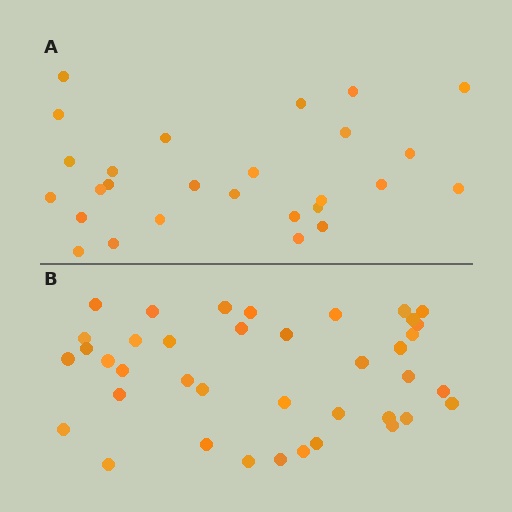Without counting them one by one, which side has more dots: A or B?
Region B (the bottom region) has more dots.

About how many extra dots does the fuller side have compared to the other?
Region B has roughly 12 or so more dots than region A.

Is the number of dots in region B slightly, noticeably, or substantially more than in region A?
Region B has noticeably more, but not dramatically so. The ratio is roughly 1.4 to 1.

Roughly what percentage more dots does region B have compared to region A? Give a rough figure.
About 45% more.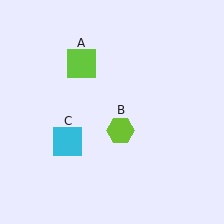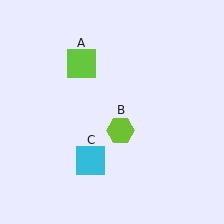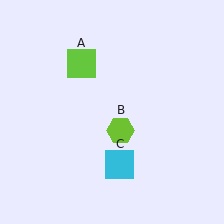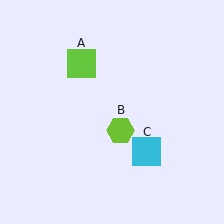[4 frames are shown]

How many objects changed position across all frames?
1 object changed position: cyan square (object C).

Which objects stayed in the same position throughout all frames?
Lime square (object A) and lime hexagon (object B) remained stationary.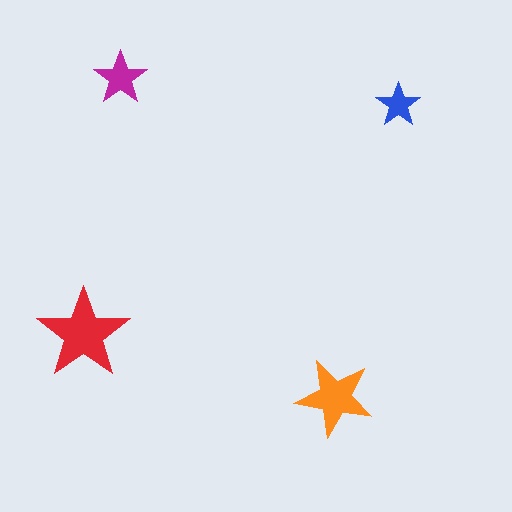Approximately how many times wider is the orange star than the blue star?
About 2 times wider.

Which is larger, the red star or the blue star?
The red one.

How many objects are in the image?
There are 4 objects in the image.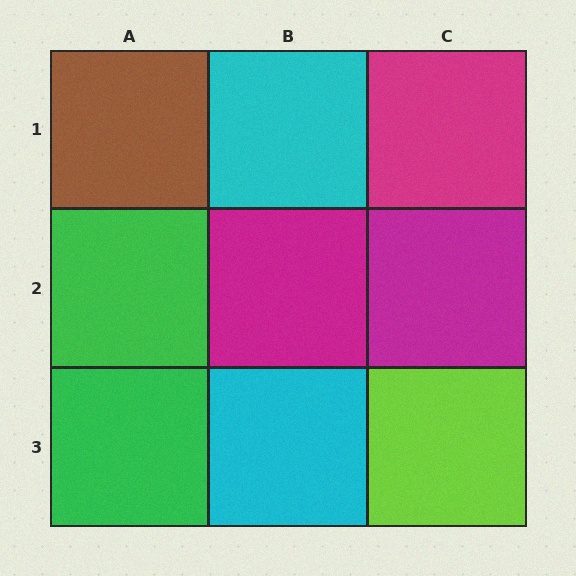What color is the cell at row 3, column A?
Green.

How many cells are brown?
1 cell is brown.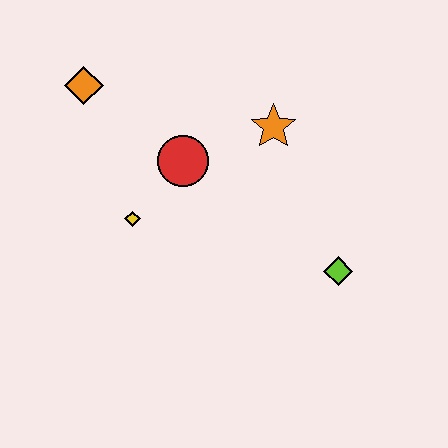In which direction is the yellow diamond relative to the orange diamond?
The yellow diamond is below the orange diamond.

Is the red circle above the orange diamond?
No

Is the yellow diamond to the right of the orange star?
No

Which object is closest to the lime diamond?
The orange star is closest to the lime diamond.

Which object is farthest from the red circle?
The lime diamond is farthest from the red circle.